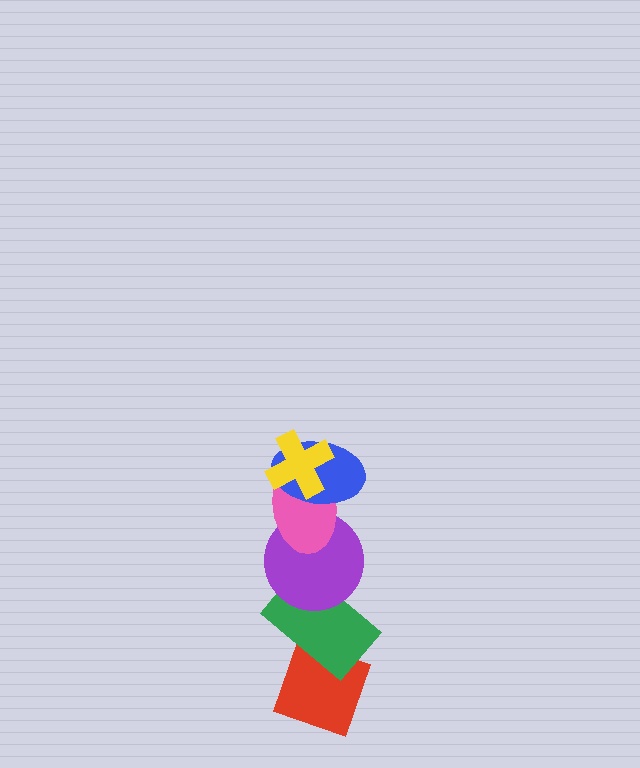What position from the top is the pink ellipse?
The pink ellipse is 3rd from the top.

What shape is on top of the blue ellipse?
The yellow cross is on top of the blue ellipse.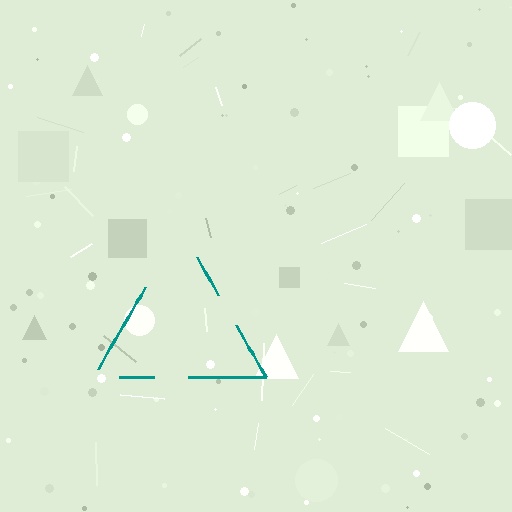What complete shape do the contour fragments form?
The contour fragments form a triangle.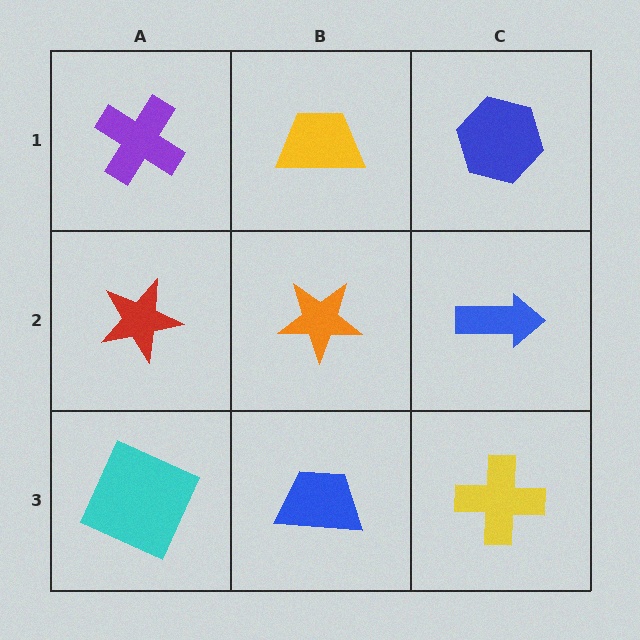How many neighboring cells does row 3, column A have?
2.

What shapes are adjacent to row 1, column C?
A blue arrow (row 2, column C), a yellow trapezoid (row 1, column B).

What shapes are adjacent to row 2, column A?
A purple cross (row 1, column A), a cyan square (row 3, column A), an orange star (row 2, column B).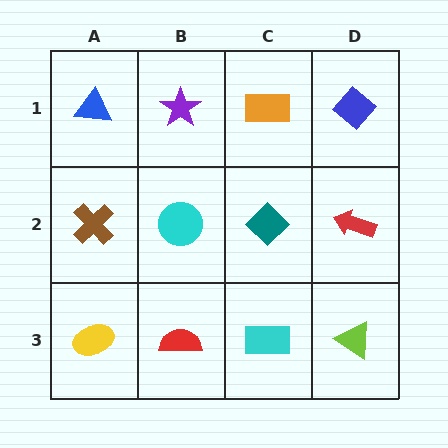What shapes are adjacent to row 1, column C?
A teal diamond (row 2, column C), a purple star (row 1, column B), a blue diamond (row 1, column D).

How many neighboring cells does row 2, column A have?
3.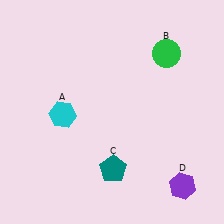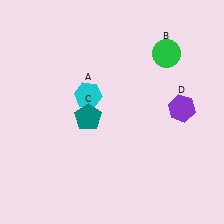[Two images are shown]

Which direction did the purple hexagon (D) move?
The purple hexagon (D) moved up.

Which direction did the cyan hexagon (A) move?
The cyan hexagon (A) moved right.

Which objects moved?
The objects that moved are: the cyan hexagon (A), the teal pentagon (C), the purple hexagon (D).